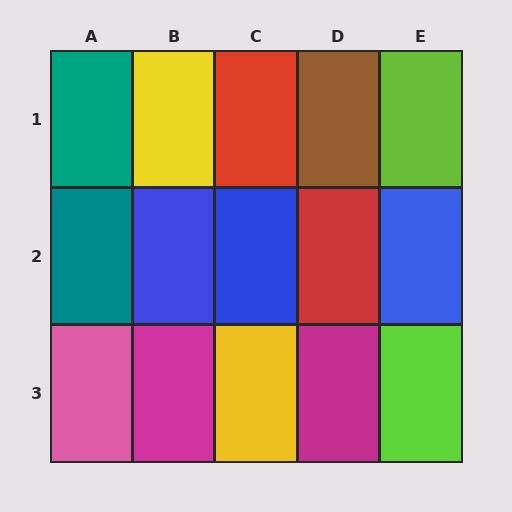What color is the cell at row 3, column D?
Magenta.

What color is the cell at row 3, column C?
Yellow.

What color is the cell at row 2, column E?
Blue.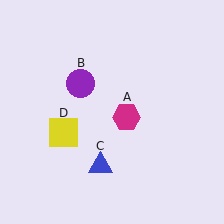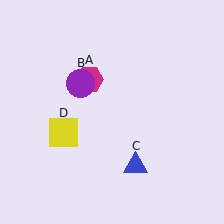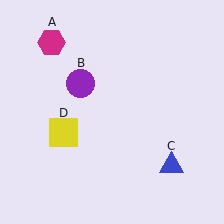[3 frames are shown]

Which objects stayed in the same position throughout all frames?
Purple circle (object B) and yellow square (object D) remained stationary.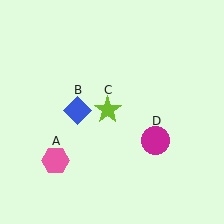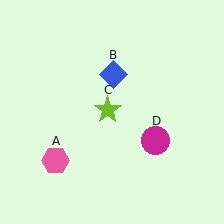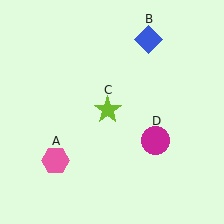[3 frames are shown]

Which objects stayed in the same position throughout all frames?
Pink hexagon (object A) and lime star (object C) and magenta circle (object D) remained stationary.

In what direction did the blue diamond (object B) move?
The blue diamond (object B) moved up and to the right.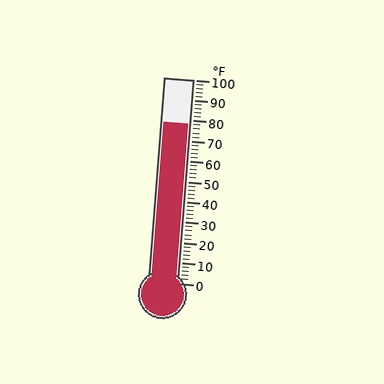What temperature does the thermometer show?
The thermometer shows approximately 78°F.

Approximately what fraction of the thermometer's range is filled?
The thermometer is filled to approximately 80% of its range.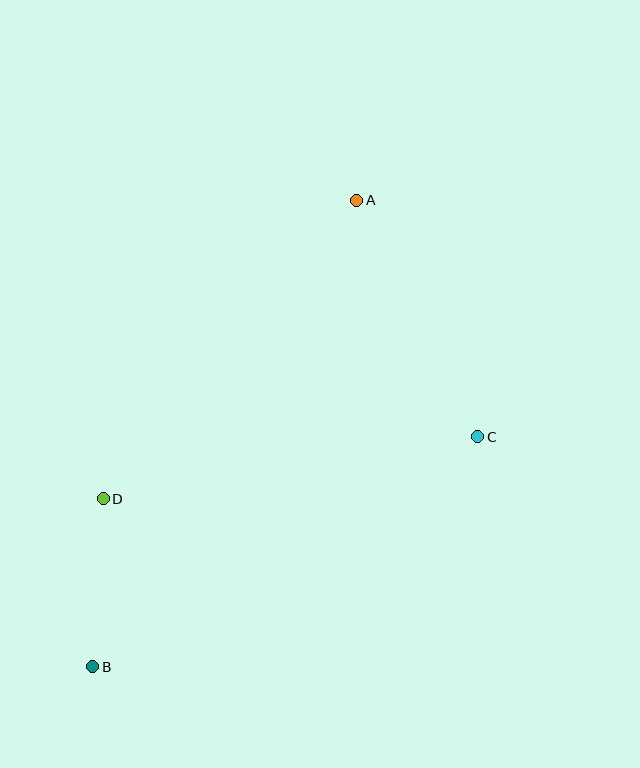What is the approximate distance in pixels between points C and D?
The distance between C and D is approximately 380 pixels.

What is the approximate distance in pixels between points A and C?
The distance between A and C is approximately 265 pixels.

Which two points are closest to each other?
Points B and D are closest to each other.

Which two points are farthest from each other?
Points A and B are farthest from each other.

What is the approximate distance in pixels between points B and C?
The distance between B and C is approximately 449 pixels.